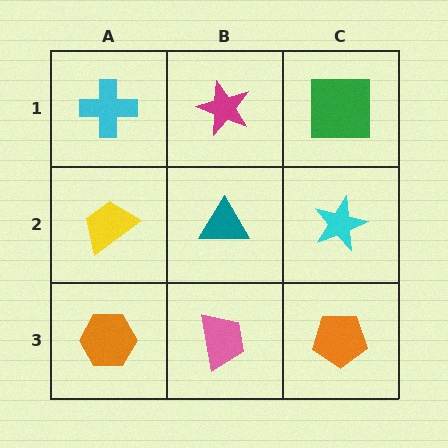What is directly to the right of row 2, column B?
A cyan star.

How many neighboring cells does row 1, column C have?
2.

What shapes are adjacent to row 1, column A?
A yellow trapezoid (row 2, column A), a magenta star (row 1, column B).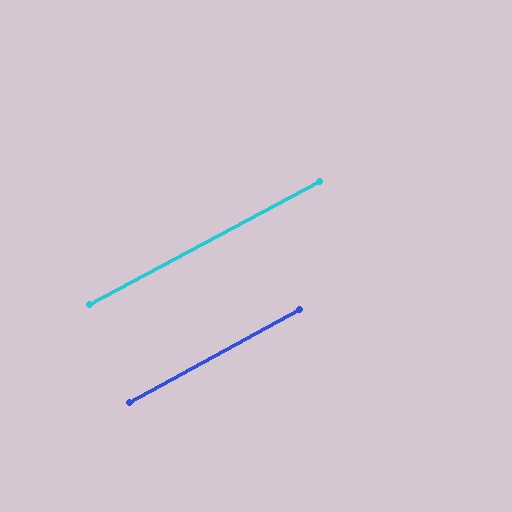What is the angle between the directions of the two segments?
Approximately 1 degree.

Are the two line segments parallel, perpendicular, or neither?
Parallel — their directions differ by only 0.6°.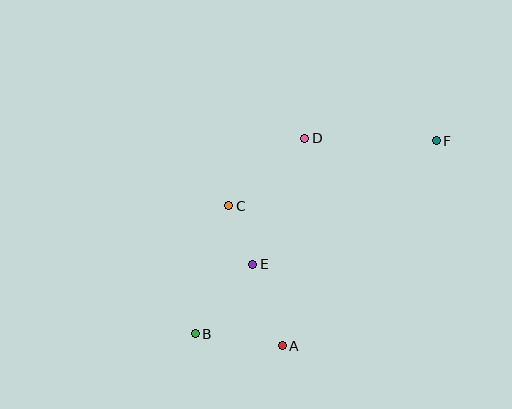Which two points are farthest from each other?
Points B and F are farthest from each other.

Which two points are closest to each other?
Points C and E are closest to each other.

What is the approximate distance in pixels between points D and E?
The distance between D and E is approximately 136 pixels.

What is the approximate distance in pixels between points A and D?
The distance between A and D is approximately 208 pixels.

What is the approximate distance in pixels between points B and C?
The distance between B and C is approximately 133 pixels.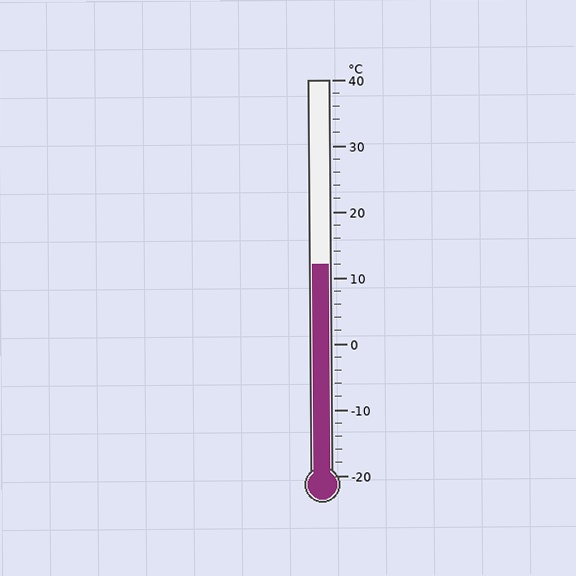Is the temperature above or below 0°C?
The temperature is above 0°C.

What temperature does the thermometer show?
The thermometer shows approximately 12°C.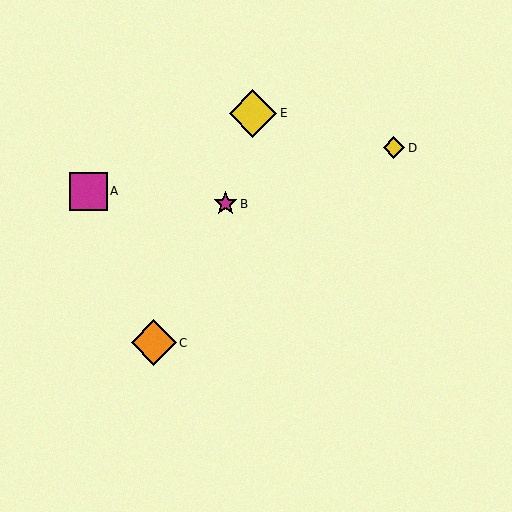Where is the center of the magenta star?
The center of the magenta star is at (226, 204).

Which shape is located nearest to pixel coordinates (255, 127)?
The yellow diamond (labeled E) at (253, 113) is nearest to that location.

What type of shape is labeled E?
Shape E is a yellow diamond.